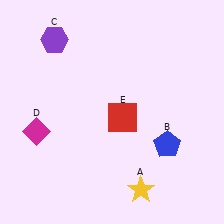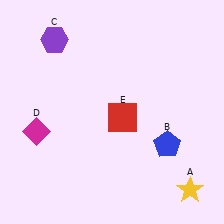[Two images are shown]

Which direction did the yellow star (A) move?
The yellow star (A) moved right.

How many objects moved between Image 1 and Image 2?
1 object moved between the two images.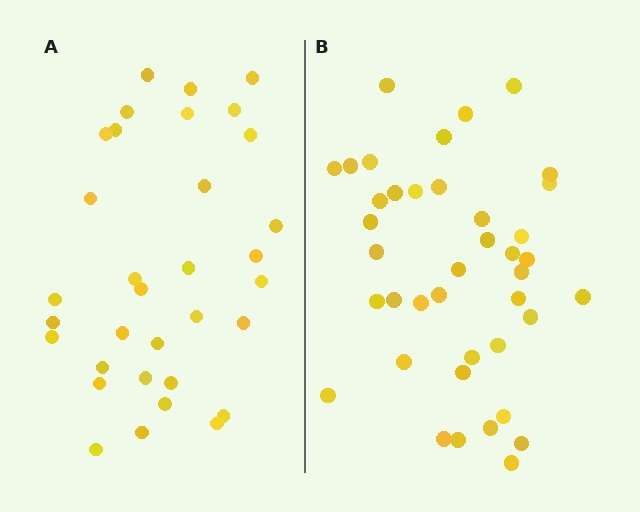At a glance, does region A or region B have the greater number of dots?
Region B (the right region) has more dots.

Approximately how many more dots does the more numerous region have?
Region B has roughly 8 or so more dots than region A.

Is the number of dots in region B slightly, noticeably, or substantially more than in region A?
Region B has only slightly more — the two regions are fairly close. The ratio is roughly 1.2 to 1.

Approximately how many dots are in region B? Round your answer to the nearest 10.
About 40 dots.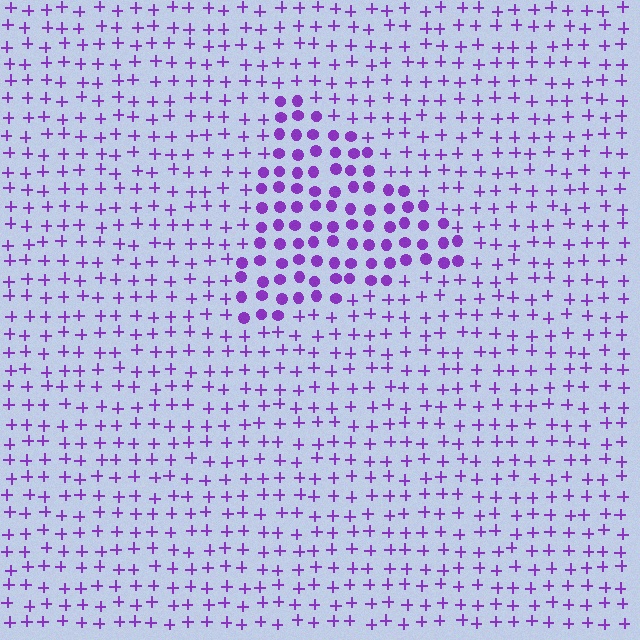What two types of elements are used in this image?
The image uses circles inside the triangle region and plus signs outside it.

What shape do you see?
I see a triangle.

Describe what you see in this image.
The image is filled with small purple elements arranged in a uniform grid. A triangle-shaped region contains circles, while the surrounding area contains plus signs. The boundary is defined purely by the change in element shape.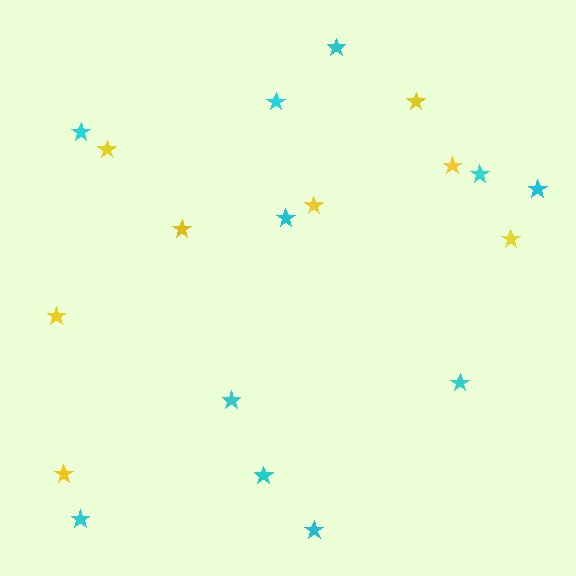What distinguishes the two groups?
There are 2 groups: one group of cyan stars (11) and one group of yellow stars (8).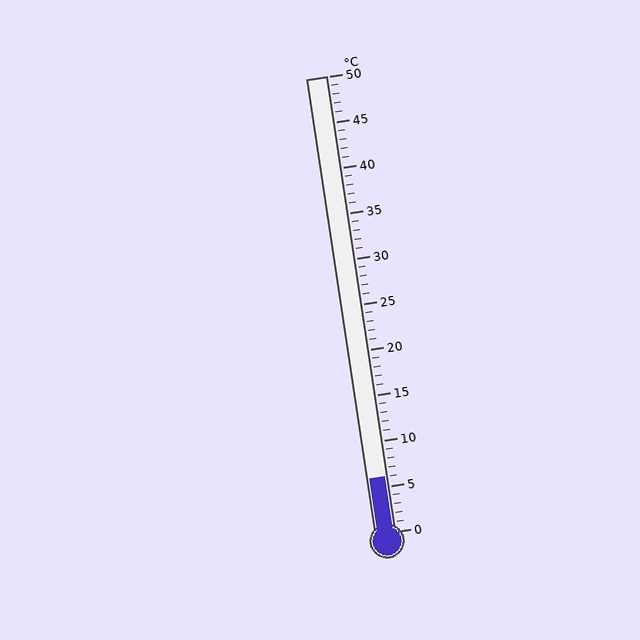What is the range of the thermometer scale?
The thermometer scale ranges from 0°C to 50°C.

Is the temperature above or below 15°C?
The temperature is below 15°C.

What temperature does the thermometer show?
The thermometer shows approximately 6°C.